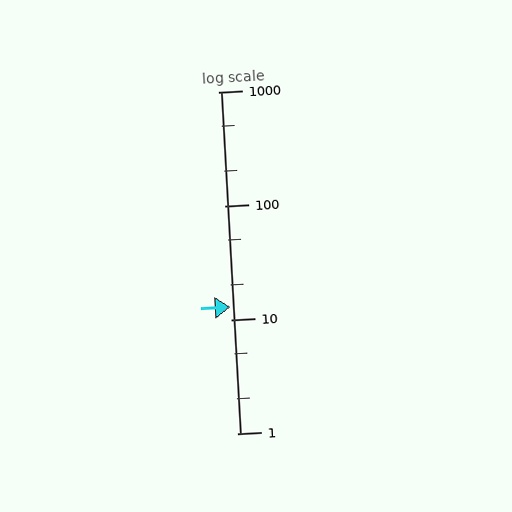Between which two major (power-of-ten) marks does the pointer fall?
The pointer is between 10 and 100.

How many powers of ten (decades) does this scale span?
The scale spans 3 decades, from 1 to 1000.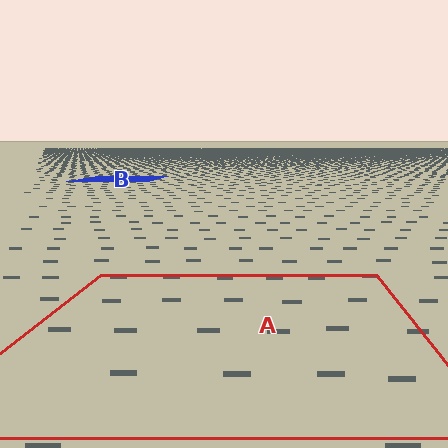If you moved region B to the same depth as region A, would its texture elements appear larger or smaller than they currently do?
They would appear larger. At a closer depth, the same texture elements are projected at a bigger on-screen size.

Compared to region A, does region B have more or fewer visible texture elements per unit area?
Region B has more texture elements per unit area — they are packed more densely because it is farther away.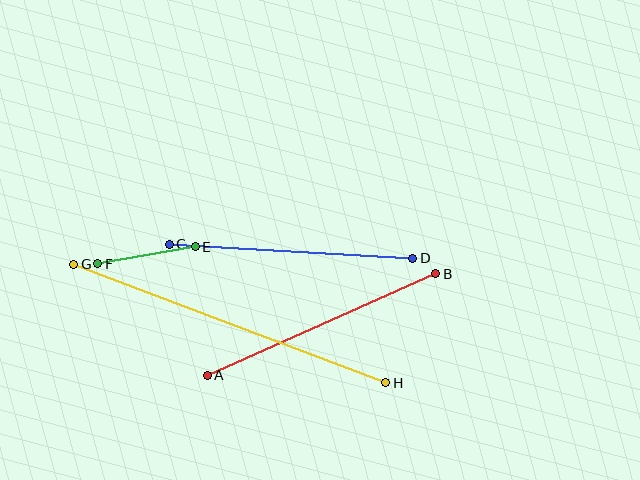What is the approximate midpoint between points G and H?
The midpoint is at approximately (230, 323) pixels.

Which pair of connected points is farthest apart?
Points G and H are farthest apart.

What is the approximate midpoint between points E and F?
The midpoint is at approximately (146, 255) pixels.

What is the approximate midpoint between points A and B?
The midpoint is at approximately (322, 325) pixels.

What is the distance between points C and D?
The distance is approximately 244 pixels.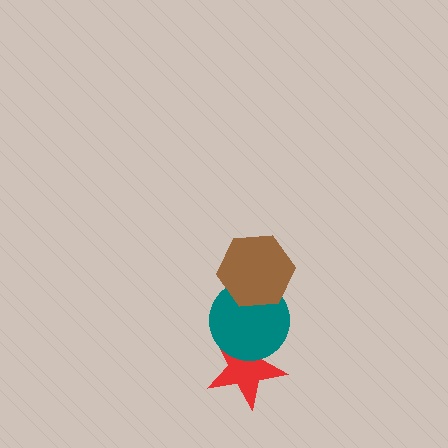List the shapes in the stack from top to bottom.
From top to bottom: the brown hexagon, the teal circle, the red star.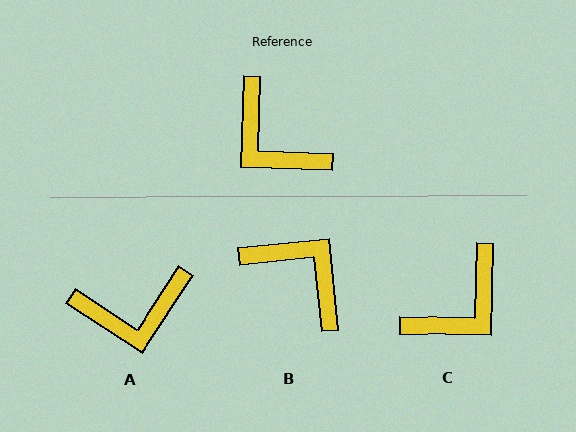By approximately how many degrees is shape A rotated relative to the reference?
Approximately 59 degrees counter-clockwise.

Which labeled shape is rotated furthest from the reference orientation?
B, about 172 degrees away.